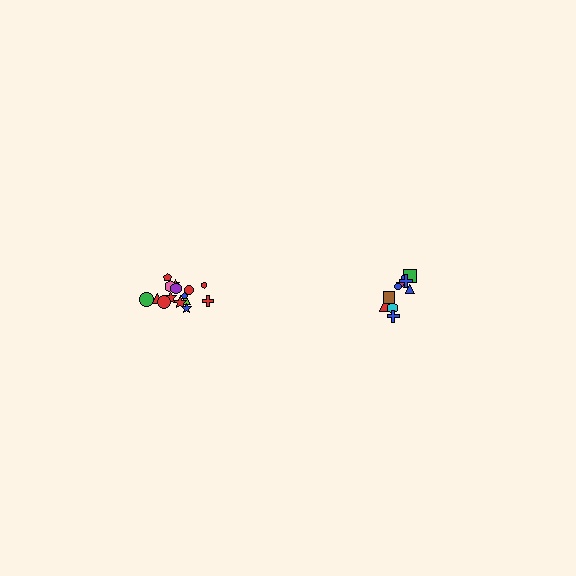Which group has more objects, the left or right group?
The left group.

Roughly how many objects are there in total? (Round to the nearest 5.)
Roughly 25 objects in total.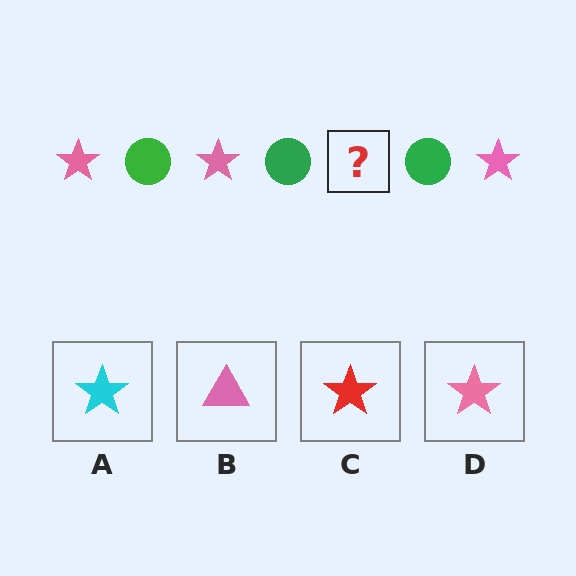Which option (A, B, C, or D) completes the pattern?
D.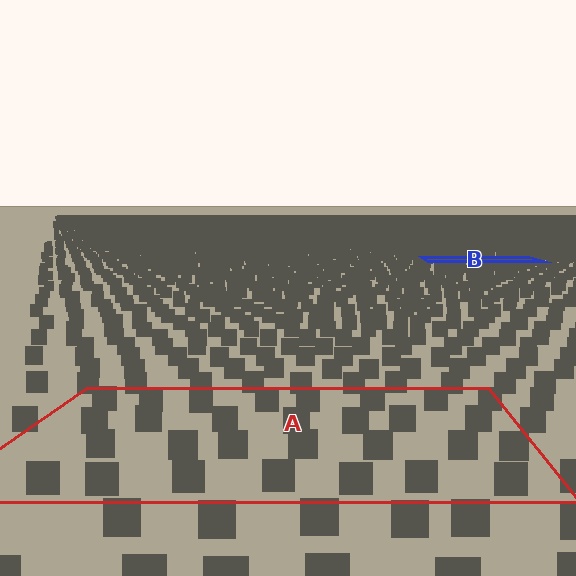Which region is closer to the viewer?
Region A is closer. The texture elements there are larger and more spread out.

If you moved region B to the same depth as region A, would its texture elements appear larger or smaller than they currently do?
They would appear larger. At a closer depth, the same texture elements are projected at a bigger on-screen size.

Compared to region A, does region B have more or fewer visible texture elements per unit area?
Region B has more texture elements per unit area — they are packed more densely because it is farther away.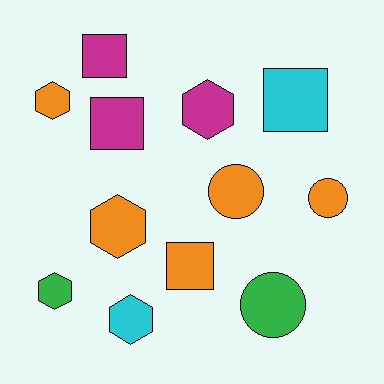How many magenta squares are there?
There are 2 magenta squares.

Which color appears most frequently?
Orange, with 5 objects.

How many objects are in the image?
There are 12 objects.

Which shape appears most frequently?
Hexagon, with 5 objects.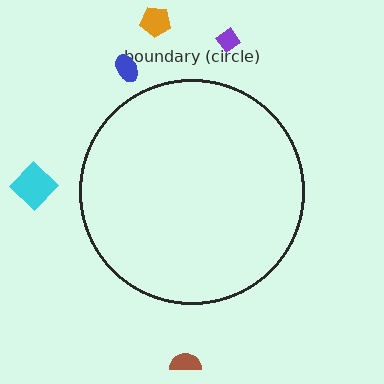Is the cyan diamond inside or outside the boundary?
Outside.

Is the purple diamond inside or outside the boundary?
Outside.